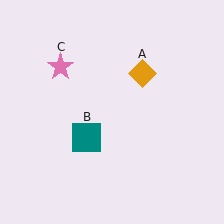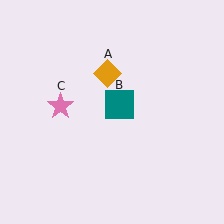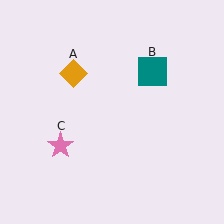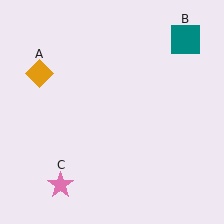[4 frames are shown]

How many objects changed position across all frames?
3 objects changed position: orange diamond (object A), teal square (object B), pink star (object C).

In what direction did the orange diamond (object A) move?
The orange diamond (object A) moved left.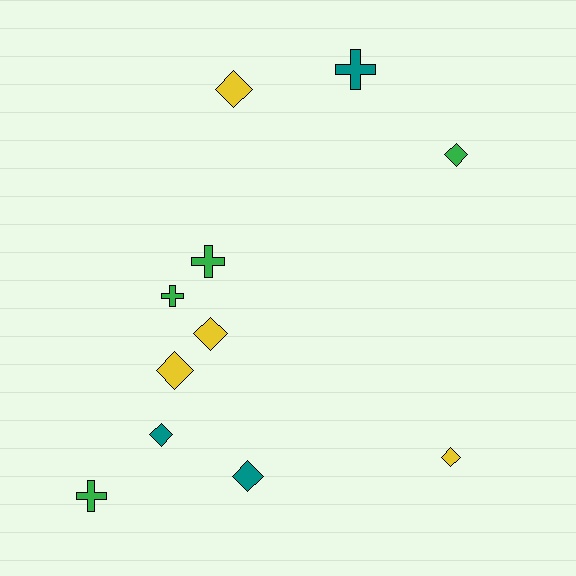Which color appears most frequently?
Yellow, with 4 objects.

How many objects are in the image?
There are 11 objects.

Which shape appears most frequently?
Diamond, with 7 objects.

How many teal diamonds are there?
There are 2 teal diamonds.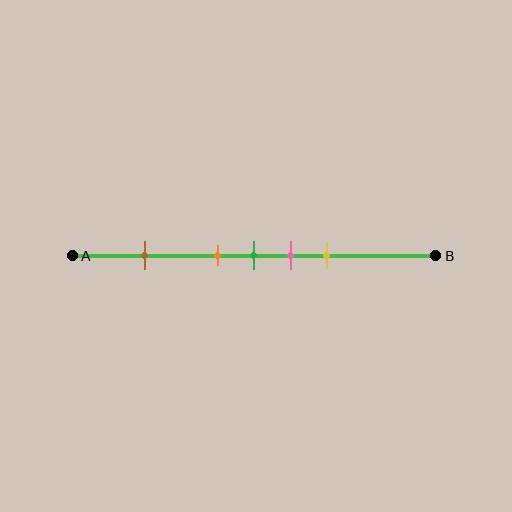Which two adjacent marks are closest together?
The orange and green marks are the closest adjacent pair.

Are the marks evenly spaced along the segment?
No, the marks are not evenly spaced.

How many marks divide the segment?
There are 5 marks dividing the segment.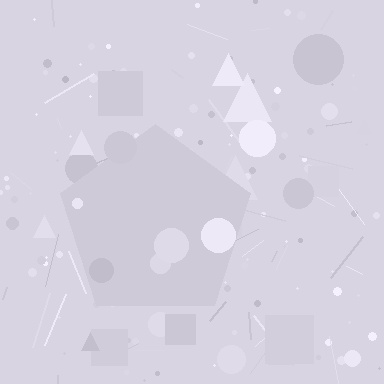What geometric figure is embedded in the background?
A pentagon is embedded in the background.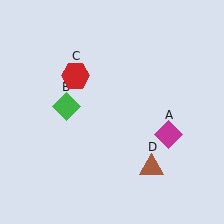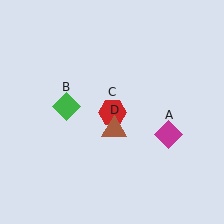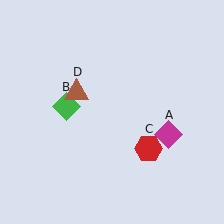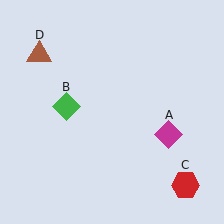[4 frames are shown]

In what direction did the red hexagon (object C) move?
The red hexagon (object C) moved down and to the right.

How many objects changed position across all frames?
2 objects changed position: red hexagon (object C), brown triangle (object D).